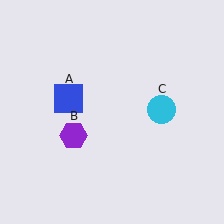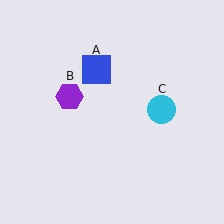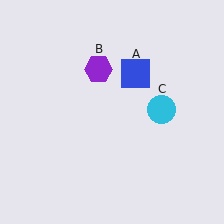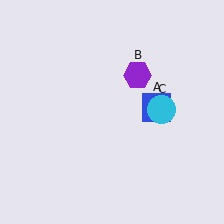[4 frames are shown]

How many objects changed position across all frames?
2 objects changed position: blue square (object A), purple hexagon (object B).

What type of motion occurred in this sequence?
The blue square (object A), purple hexagon (object B) rotated clockwise around the center of the scene.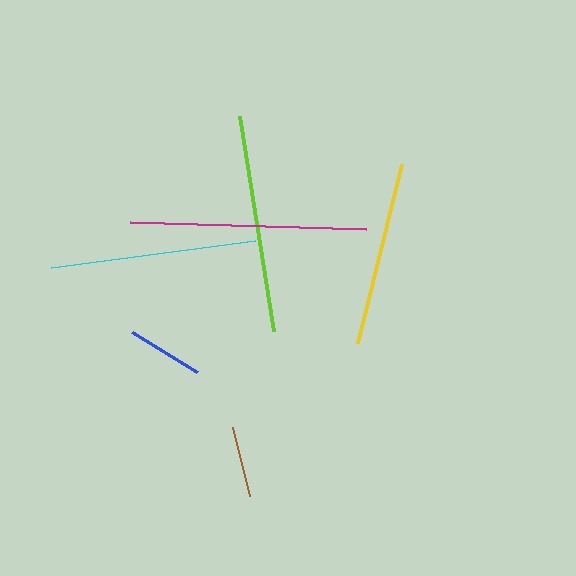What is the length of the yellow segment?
The yellow segment is approximately 184 pixels long.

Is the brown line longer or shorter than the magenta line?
The magenta line is longer than the brown line.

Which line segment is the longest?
The magenta line is the longest at approximately 237 pixels.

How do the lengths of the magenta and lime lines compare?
The magenta and lime lines are approximately the same length.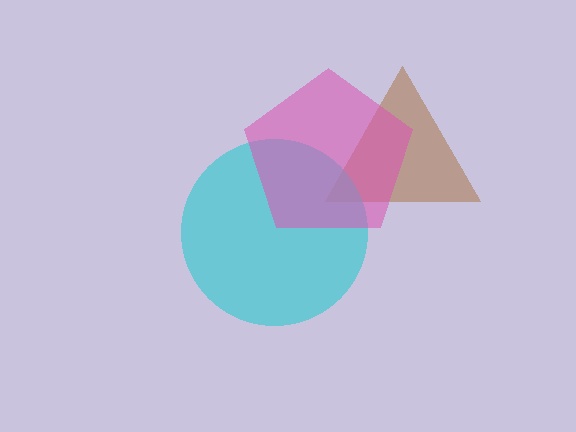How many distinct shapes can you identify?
There are 3 distinct shapes: a brown triangle, a cyan circle, a pink pentagon.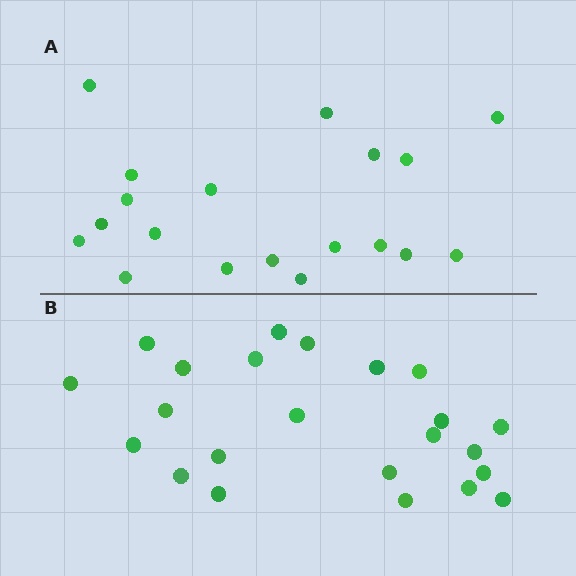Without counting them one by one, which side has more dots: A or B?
Region B (the bottom region) has more dots.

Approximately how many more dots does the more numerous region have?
Region B has about 4 more dots than region A.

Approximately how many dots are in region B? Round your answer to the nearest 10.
About 20 dots. (The exact count is 23, which rounds to 20.)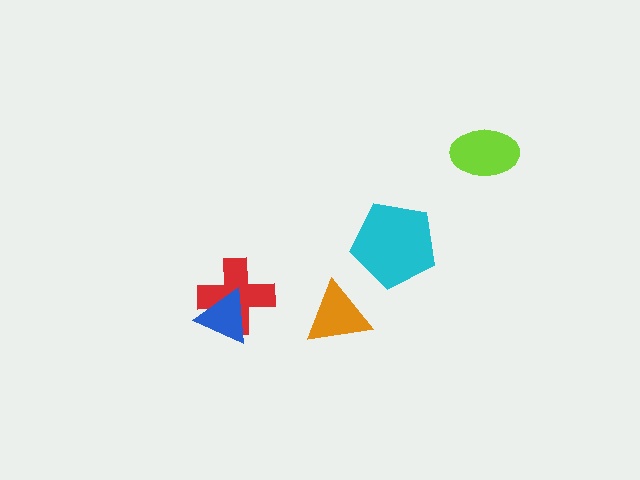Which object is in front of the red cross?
The blue triangle is in front of the red cross.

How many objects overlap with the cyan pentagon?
0 objects overlap with the cyan pentagon.